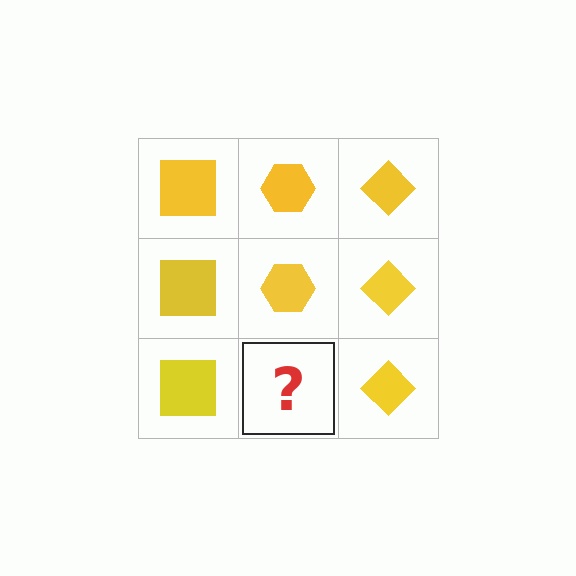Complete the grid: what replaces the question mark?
The question mark should be replaced with a yellow hexagon.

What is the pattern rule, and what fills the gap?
The rule is that each column has a consistent shape. The gap should be filled with a yellow hexagon.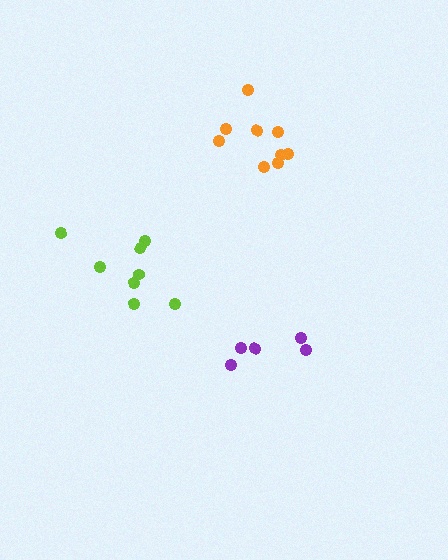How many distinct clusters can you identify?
There are 3 distinct clusters.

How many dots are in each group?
Group 1: 8 dots, Group 2: 5 dots, Group 3: 9 dots (22 total).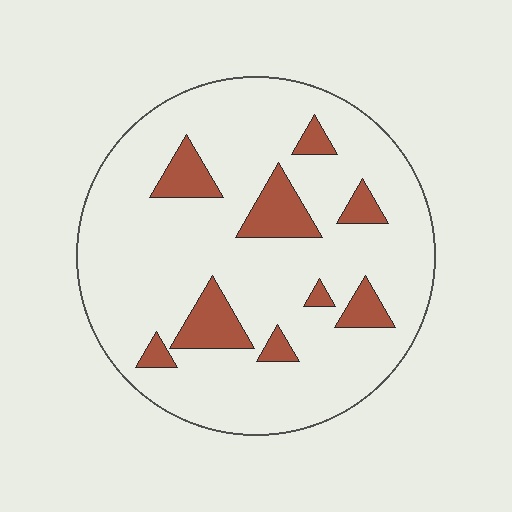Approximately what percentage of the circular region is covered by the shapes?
Approximately 15%.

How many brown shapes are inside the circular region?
9.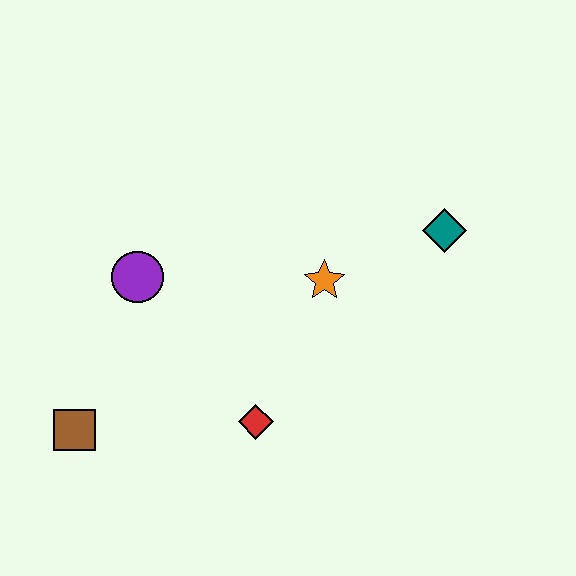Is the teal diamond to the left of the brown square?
No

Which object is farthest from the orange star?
The brown square is farthest from the orange star.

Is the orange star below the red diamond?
No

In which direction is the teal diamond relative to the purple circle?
The teal diamond is to the right of the purple circle.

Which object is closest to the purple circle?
The brown square is closest to the purple circle.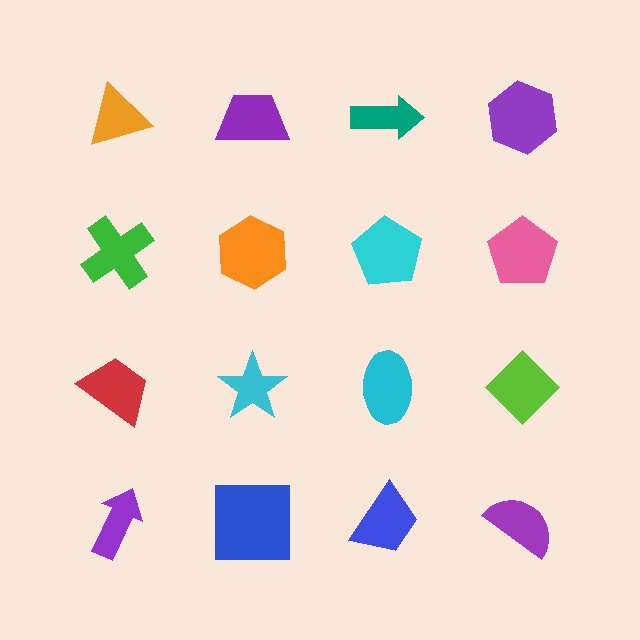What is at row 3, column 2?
A cyan star.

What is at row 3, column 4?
A lime diamond.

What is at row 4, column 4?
A purple semicircle.